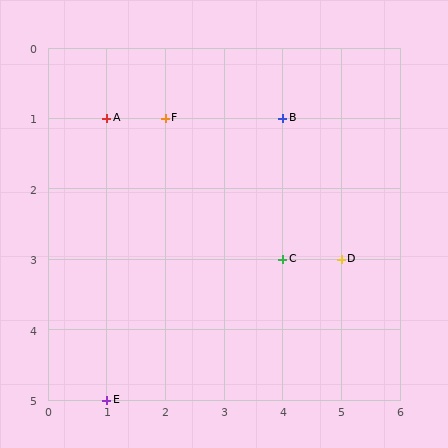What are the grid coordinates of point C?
Point C is at grid coordinates (4, 3).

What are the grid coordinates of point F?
Point F is at grid coordinates (2, 1).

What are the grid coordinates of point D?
Point D is at grid coordinates (5, 3).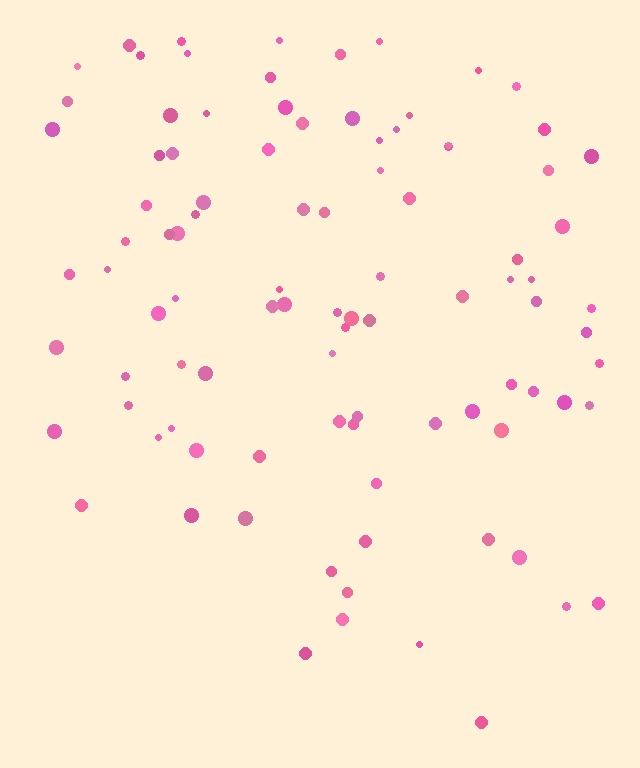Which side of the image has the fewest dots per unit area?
The bottom.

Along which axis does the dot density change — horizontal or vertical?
Vertical.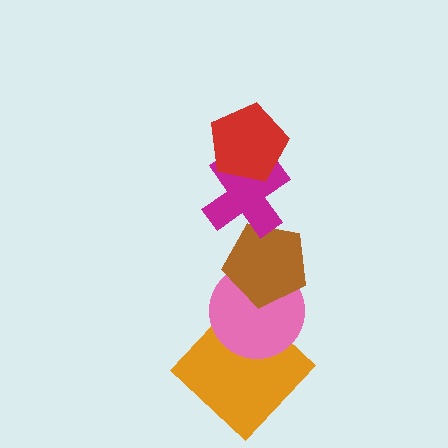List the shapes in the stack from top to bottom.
From top to bottom: the red pentagon, the magenta cross, the brown pentagon, the pink circle, the orange diamond.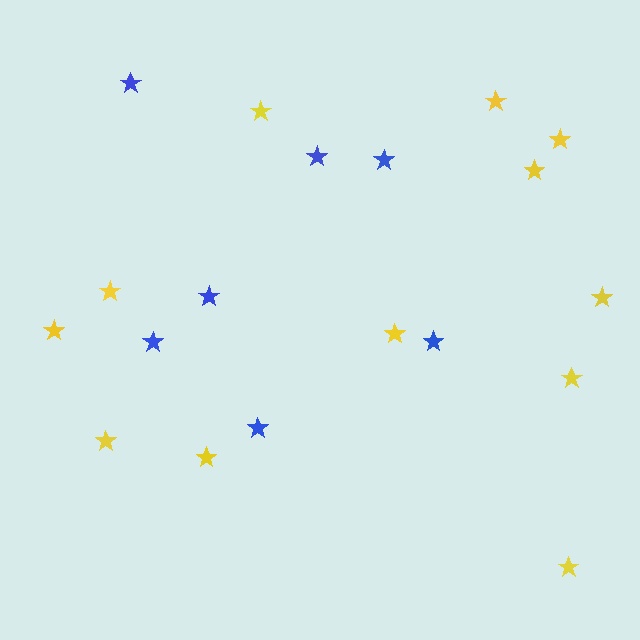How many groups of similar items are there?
There are 2 groups: one group of yellow stars (12) and one group of blue stars (7).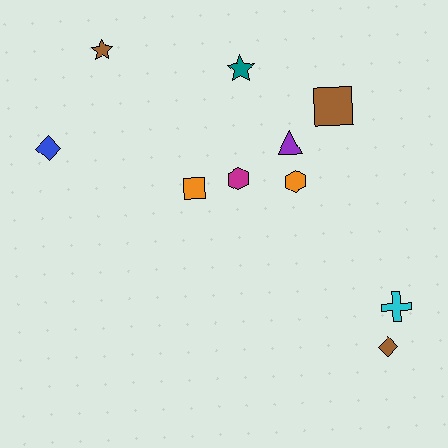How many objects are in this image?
There are 10 objects.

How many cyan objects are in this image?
There is 1 cyan object.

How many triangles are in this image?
There is 1 triangle.